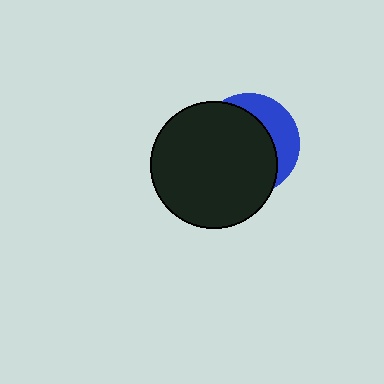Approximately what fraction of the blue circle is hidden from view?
Roughly 70% of the blue circle is hidden behind the black circle.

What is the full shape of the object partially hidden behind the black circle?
The partially hidden object is a blue circle.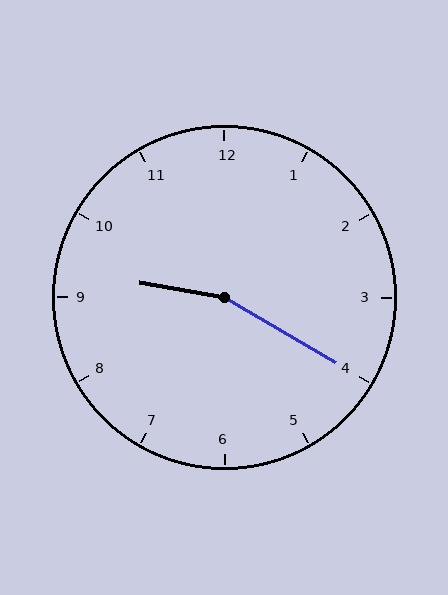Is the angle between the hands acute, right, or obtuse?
It is obtuse.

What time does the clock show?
9:20.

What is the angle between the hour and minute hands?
Approximately 160 degrees.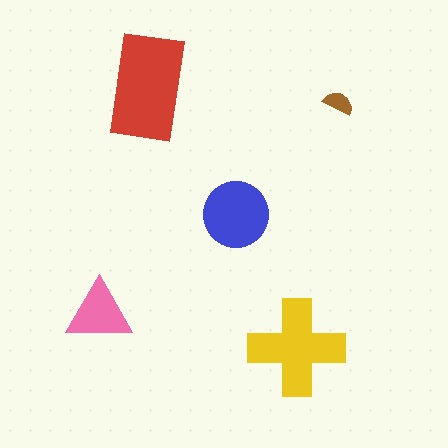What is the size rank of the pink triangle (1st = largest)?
4th.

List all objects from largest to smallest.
The red rectangle, the yellow cross, the blue circle, the pink triangle, the brown semicircle.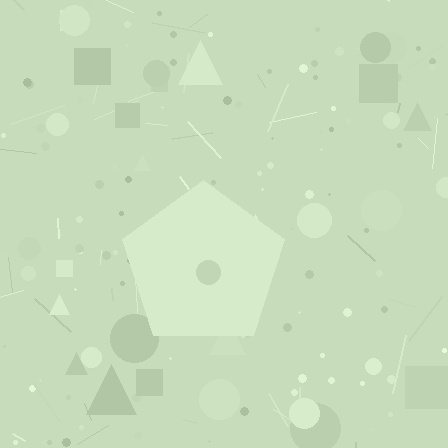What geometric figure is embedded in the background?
A pentagon is embedded in the background.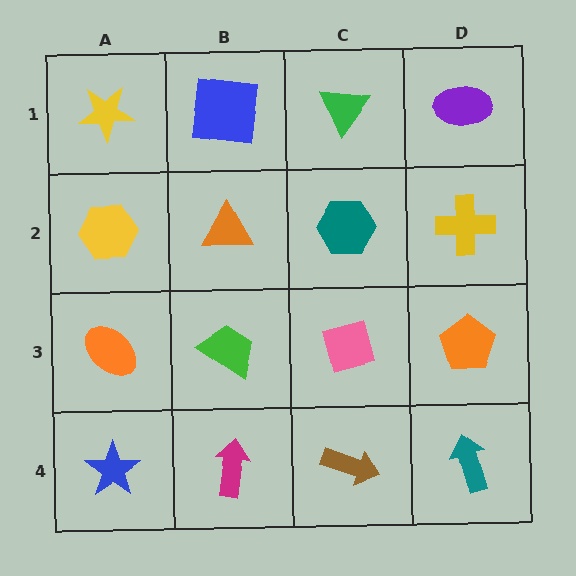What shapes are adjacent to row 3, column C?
A teal hexagon (row 2, column C), a brown arrow (row 4, column C), a green trapezoid (row 3, column B), an orange pentagon (row 3, column D).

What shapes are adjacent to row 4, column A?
An orange ellipse (row 3, column A), a magenta arrow (row 4, column B).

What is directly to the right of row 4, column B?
A brown arrow.